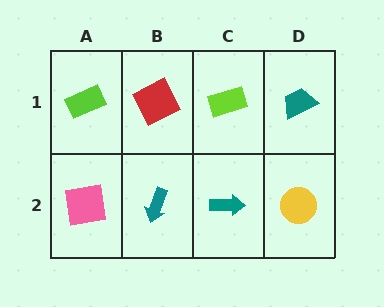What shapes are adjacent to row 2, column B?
A red square (row 1, column B), a pink square (row 2, column A), a teal arrow (row 2, column C).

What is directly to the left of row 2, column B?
A pink square.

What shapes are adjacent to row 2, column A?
A lime rectangle (row 1, column A), a teal arrow (row 2, column B).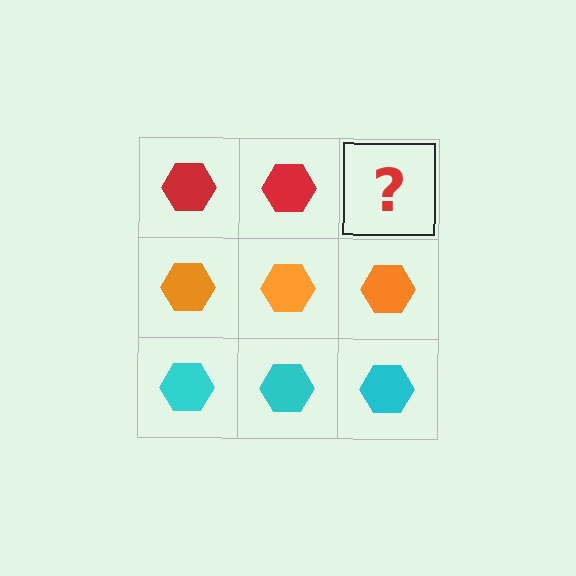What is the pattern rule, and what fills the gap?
The rule is that each row has a consistent color. The gap should be filled with a red hexagon.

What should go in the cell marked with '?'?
The missing cell should contain a red hexagon.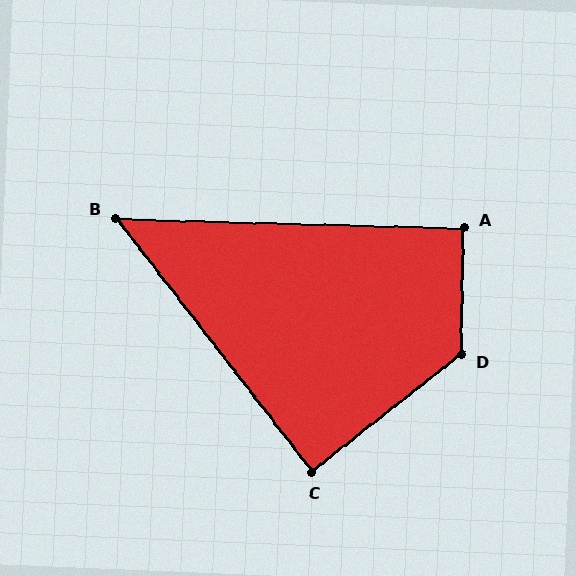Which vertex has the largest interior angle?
D, at approximately 129 degrees.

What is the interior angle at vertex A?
Approximately 90 degrees (approximately right).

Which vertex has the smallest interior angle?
B, at approximately 51 degrees.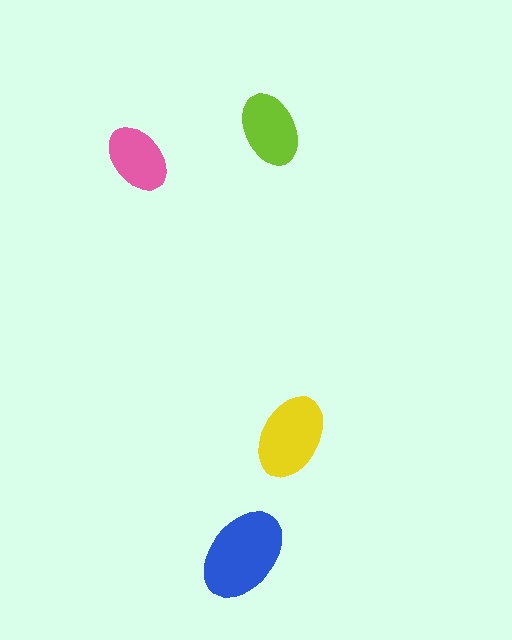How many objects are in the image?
There are 4 objects in the image.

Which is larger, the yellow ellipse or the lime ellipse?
The yellow one.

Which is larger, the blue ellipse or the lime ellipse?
The blue one.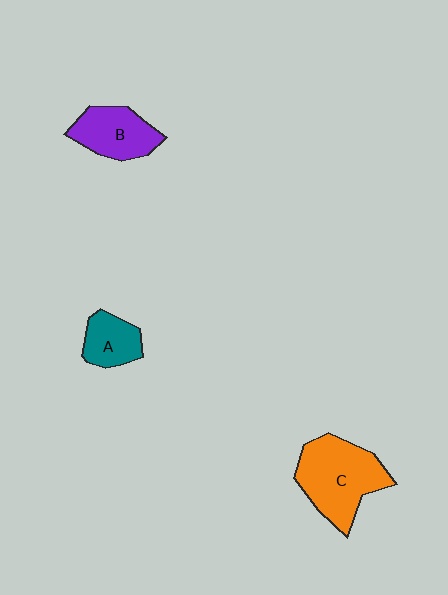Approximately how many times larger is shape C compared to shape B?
Approximately 1.6 times.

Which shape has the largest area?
Shape C (orange).